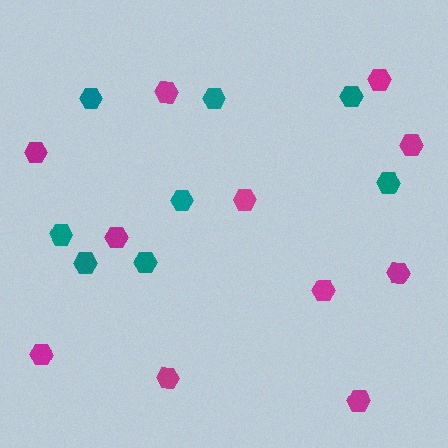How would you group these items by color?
There are 2 groups: one group of magenta hexagons (11) and one group of teal hexagons (8).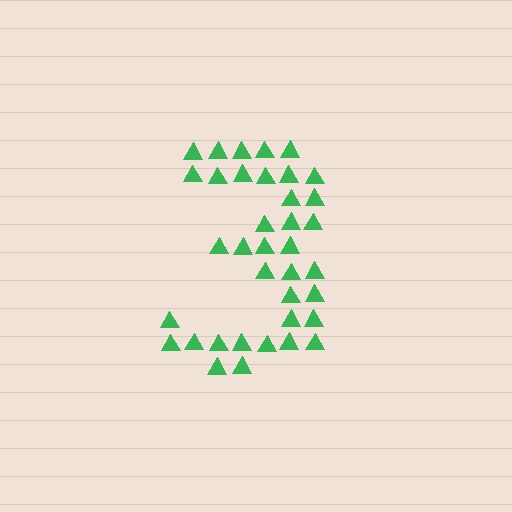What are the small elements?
The small elements are triangles.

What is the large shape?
The large shape is the digit 3.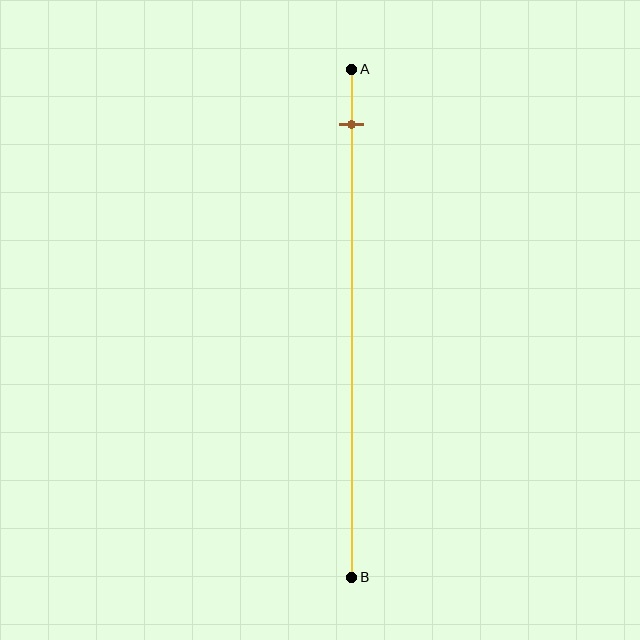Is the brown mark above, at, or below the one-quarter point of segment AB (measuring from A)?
The brown mark is above the one-quarter point of segment AB.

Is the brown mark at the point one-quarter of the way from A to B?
No, the mark is at about 10% from A, not at the 25% one-quarter point.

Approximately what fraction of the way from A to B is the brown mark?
The brown mark is approximately 10% of the way from A to B.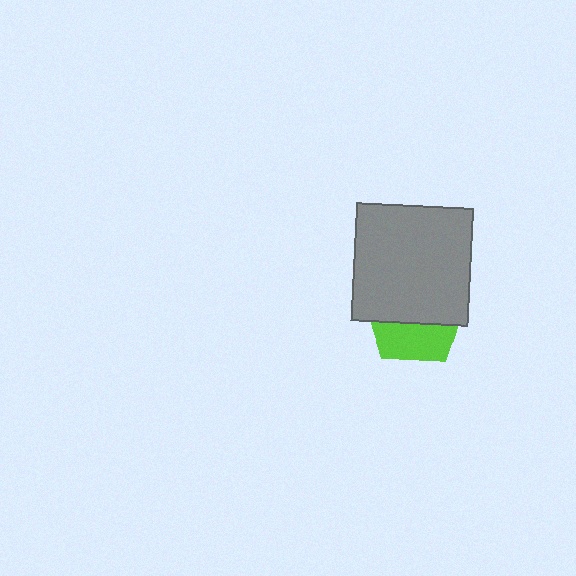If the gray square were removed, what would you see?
You would see the complete lime pentagon.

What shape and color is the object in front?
The object in front is a gray square.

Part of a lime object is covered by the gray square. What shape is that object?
It is a pentagon.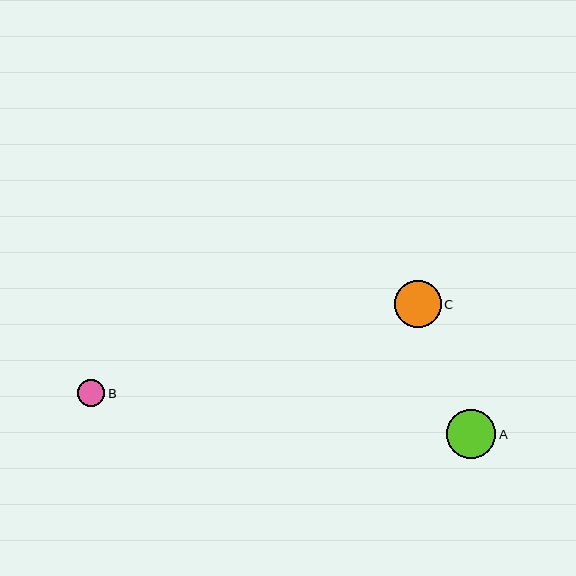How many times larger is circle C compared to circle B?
Circle C is approximately 1.7 times the size of circle B.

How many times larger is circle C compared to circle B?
Circle C is approximately 1.7 times the size of circle B.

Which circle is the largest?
Circle A is the largest with a size of approximately 49 pixels.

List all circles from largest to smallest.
From largest to smallest: A, C, B.